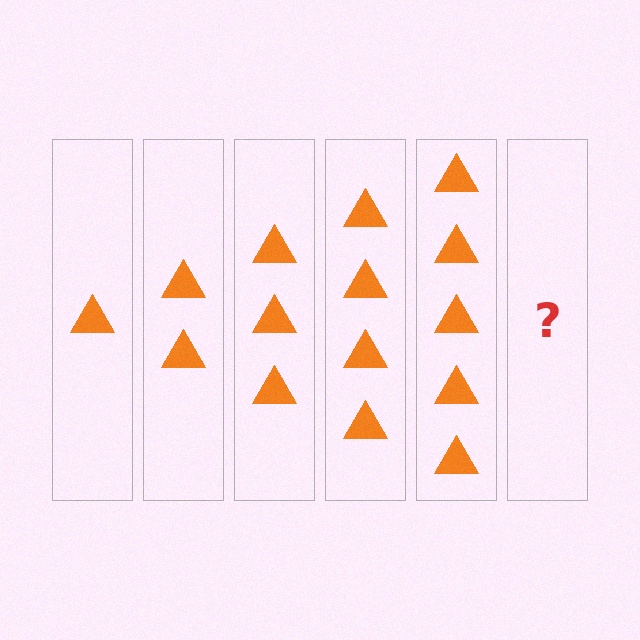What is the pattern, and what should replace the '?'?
The pattern is that each step adds one more triangle. The '?' should be 6 triangles.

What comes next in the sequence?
The next element should be 6 triangles.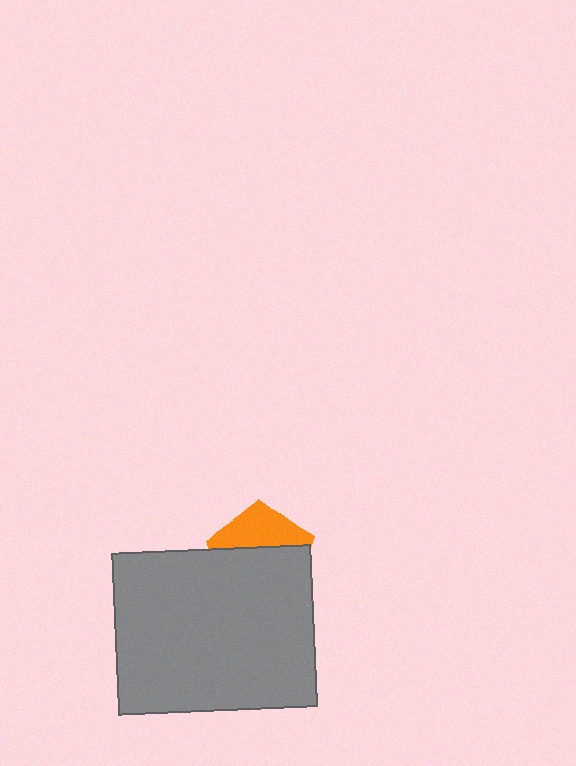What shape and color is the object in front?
The object in front is a gray rectangle.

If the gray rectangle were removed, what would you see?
You would see the complete orange pentagon.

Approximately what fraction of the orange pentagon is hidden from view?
Roughly 62% of the orange pentagon is hidden behind the gray rectangle.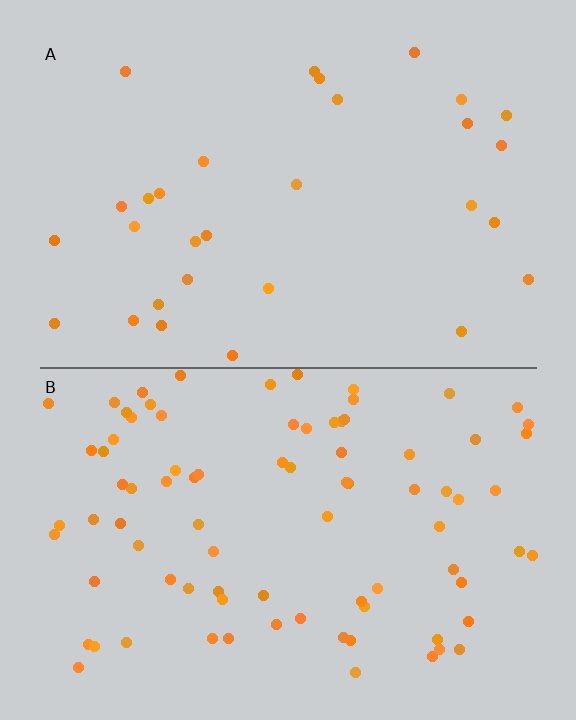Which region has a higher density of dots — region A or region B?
B (the bottom).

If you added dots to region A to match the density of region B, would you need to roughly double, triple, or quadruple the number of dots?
Approximately triple.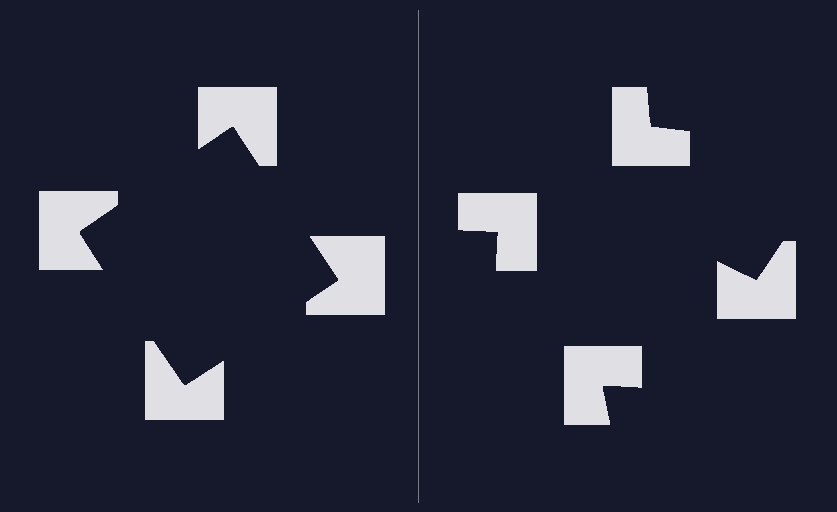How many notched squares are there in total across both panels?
8 — 4 on each side.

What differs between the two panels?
The notched squares are positioned identically on both sides; only the wedge orientations differ. On the left they align to a square; on the right they are misaligned.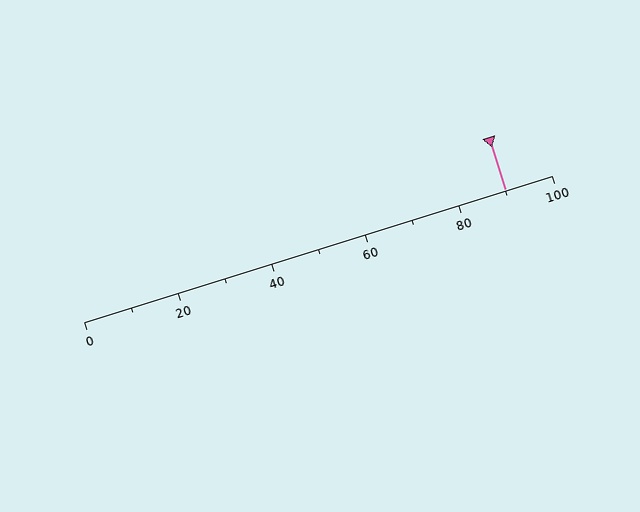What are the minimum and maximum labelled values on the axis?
The axis runs from 0 to 100.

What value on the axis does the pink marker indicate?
The marker indicates approximately 90.